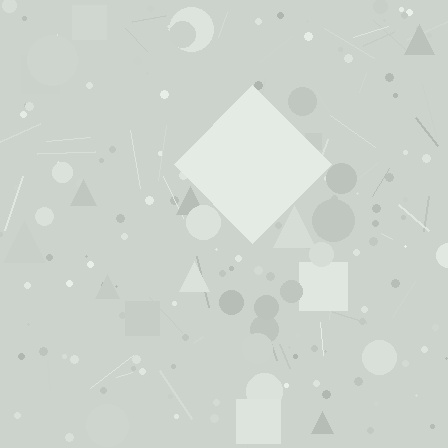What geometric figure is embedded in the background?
A diamond is embedded in the background.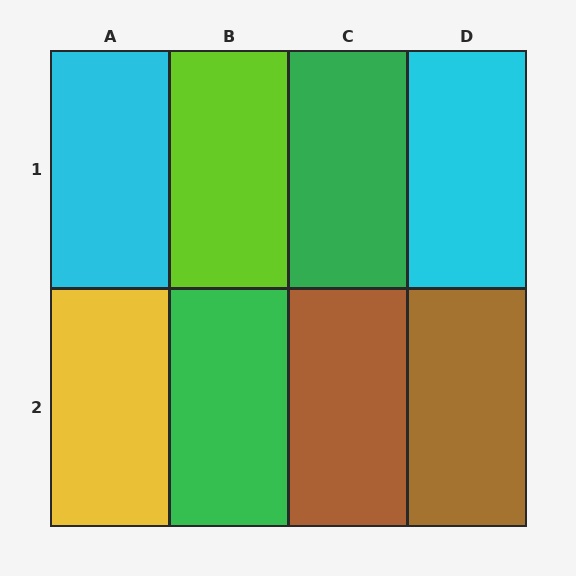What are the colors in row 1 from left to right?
Cyan, lime, green, cyan.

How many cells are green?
2 cells are green.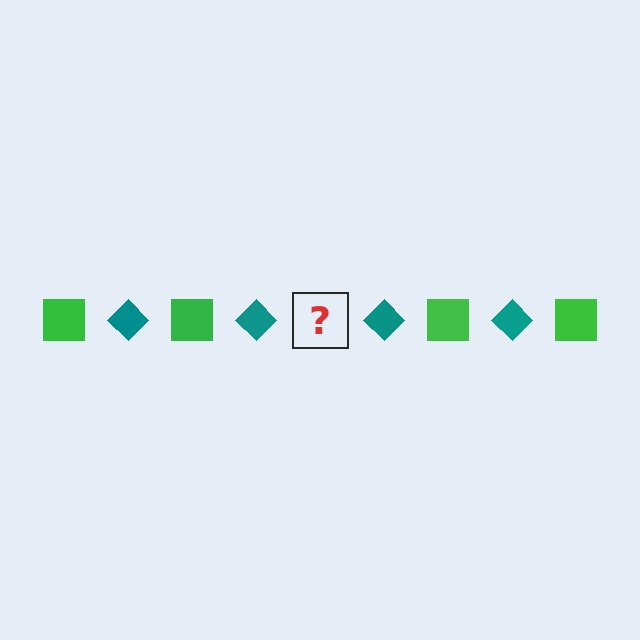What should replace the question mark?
The question mark should be replaced with a green square.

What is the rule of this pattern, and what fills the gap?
The rule is that the pattern alternates between green square and teal diamond. The gap should be filled with a green square.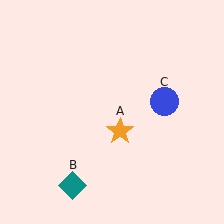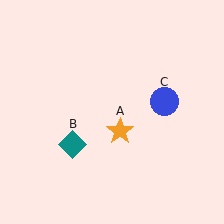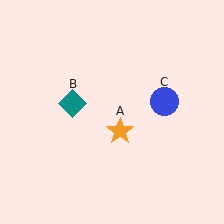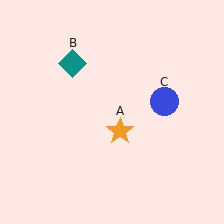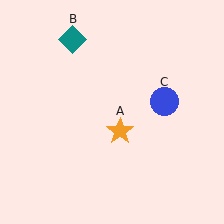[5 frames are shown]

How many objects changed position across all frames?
1 object changed position: teal diamond (object B).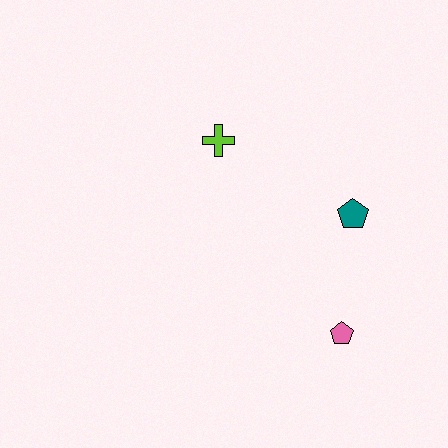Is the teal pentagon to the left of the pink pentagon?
No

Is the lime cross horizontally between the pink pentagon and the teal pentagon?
No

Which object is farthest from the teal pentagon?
The lime cross is farthest from the teal pentagon.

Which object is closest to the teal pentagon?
The pink pentagon is closest to the teal pentagon.